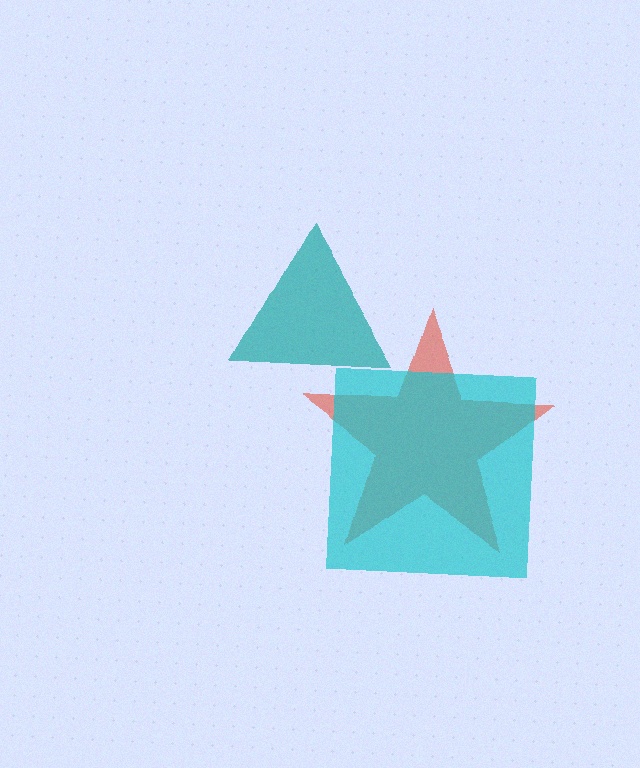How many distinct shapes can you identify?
There are 3 distinct shapes: a red star, a cyan square, a teal triangle.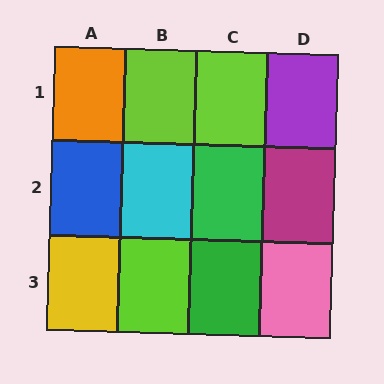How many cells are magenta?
1 cell is magenta.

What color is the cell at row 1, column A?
Orange.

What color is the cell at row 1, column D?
Purple.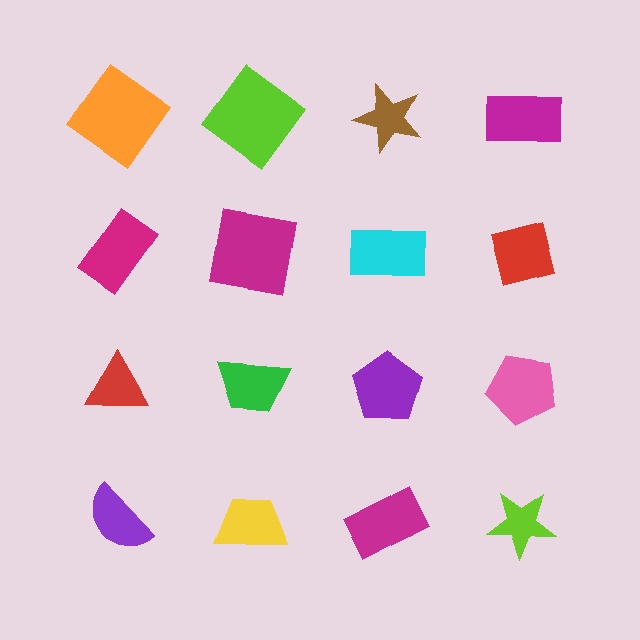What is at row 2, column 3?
A cyan rectangle.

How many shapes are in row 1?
4 shapes.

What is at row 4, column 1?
A purple semicircle.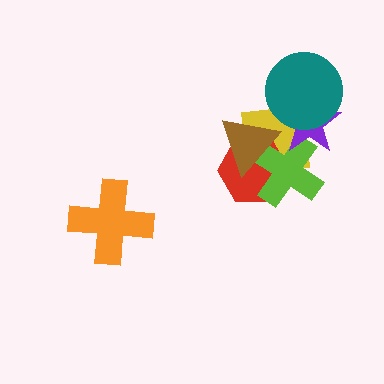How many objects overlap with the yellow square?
5 objects overlap with the yellow square.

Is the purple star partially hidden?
Yes, it is partially covered by another shape.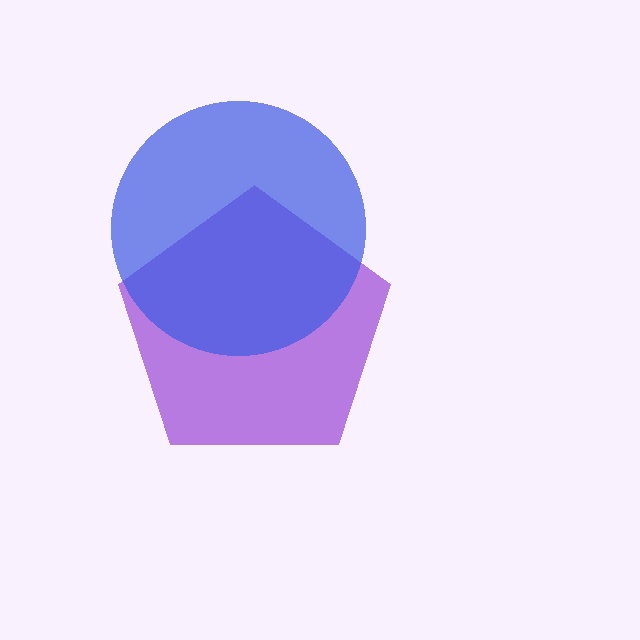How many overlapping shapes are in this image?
There are 2 overlapping shapes in the image.